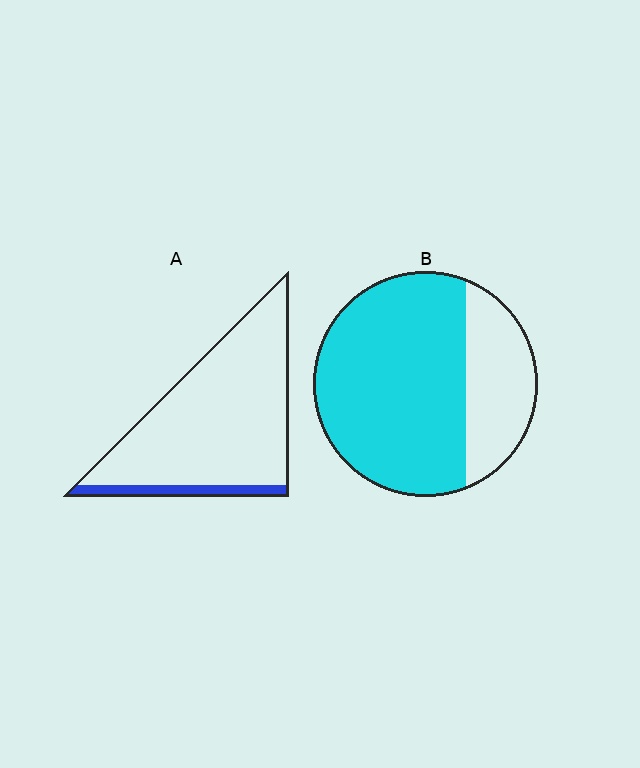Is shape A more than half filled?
No.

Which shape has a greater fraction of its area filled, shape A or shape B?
Shape B.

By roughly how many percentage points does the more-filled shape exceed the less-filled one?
By roughly 60 percentage points (B over A).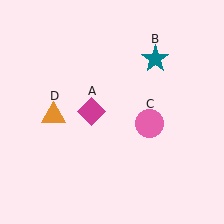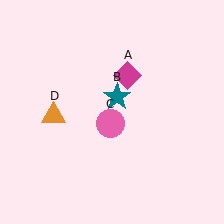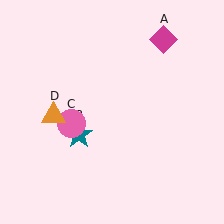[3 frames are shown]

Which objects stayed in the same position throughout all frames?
Orange triangle (object D) remained stationary.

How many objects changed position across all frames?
3 objects changed position: magenta diamond (object A), teal star (object B), pink circle (object C).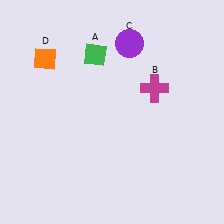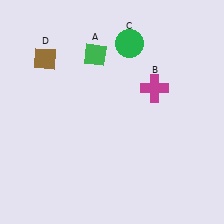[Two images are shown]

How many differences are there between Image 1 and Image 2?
There are 2 differences between the two images.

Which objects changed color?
C changed from purple to green. D changed from orange to brown.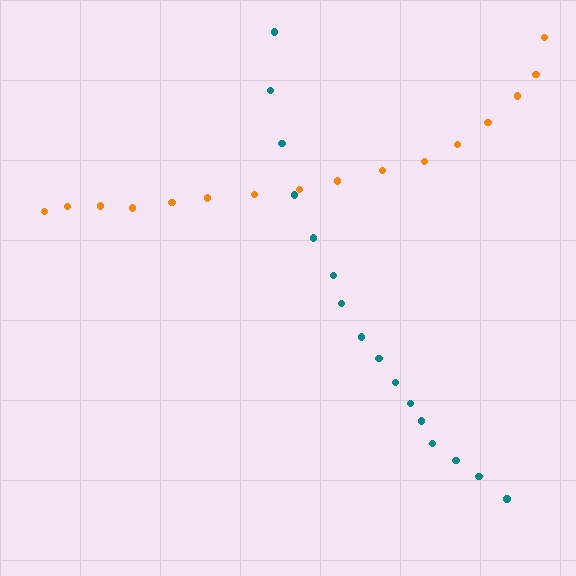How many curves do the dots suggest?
There are 2 distinct paths.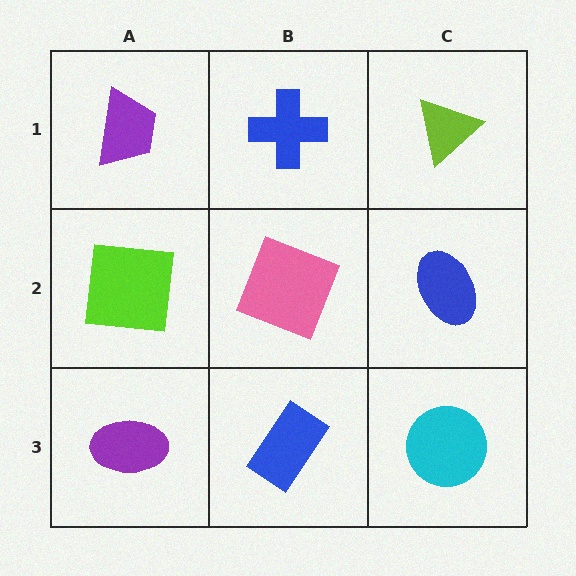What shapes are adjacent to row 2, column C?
A lime triangle (row 1, column C), a cyan circle (row 3, column C), a pink square (row 2, column B).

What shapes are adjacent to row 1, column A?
A lime square (row 2, column A), a blue cross (row 1, column B).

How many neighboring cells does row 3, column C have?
2.